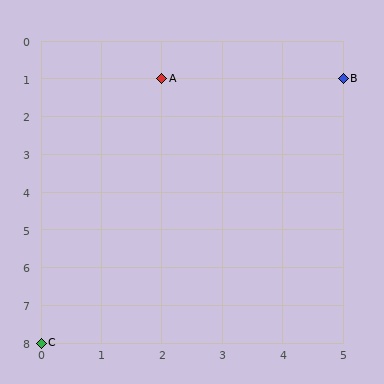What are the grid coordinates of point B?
Point B is at grid coordinates (5, 1).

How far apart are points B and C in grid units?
Points B and C are 5 columns and 7 rows apart (about 8.6 grid units diagonally).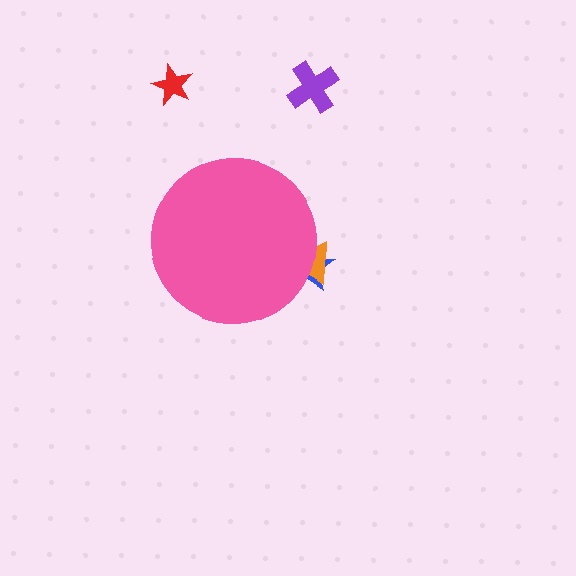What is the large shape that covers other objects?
A pink circle.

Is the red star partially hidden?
No, the red star is fully visible.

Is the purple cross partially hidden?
No, the purple cross is fully visible.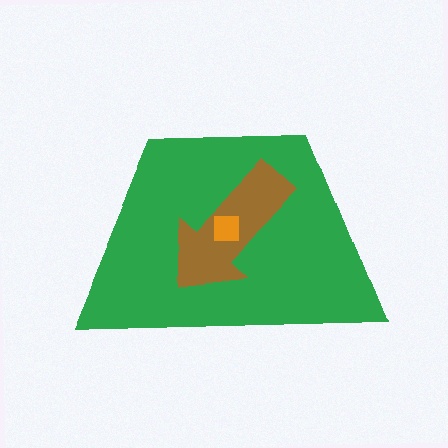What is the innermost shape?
The orange square.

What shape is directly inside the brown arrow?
The orange square.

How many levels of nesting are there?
3.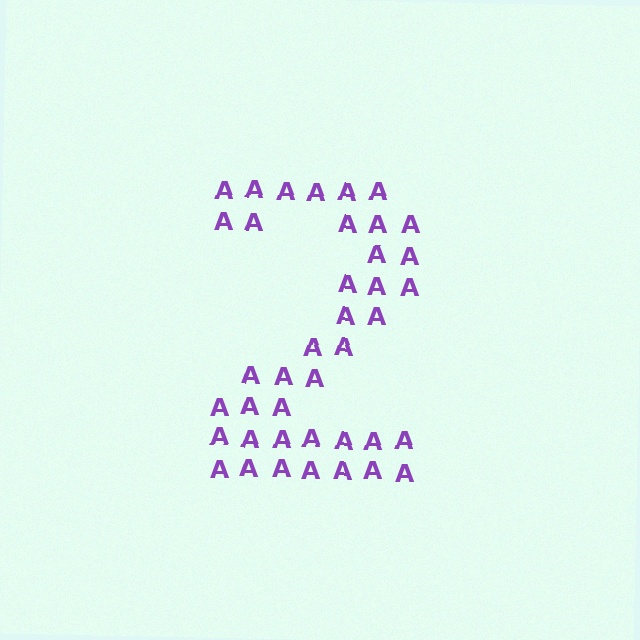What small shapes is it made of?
It is made of small letter A's.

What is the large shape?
The large shape is the digit 2.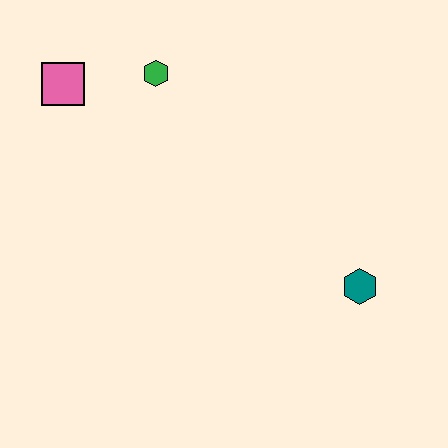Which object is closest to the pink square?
The green hexagon is closest to the pink square.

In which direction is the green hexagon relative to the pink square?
The green hexagon is to the right of the pink square.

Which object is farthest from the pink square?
The teal hexagon is farthest from the pink square.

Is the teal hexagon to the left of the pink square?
No